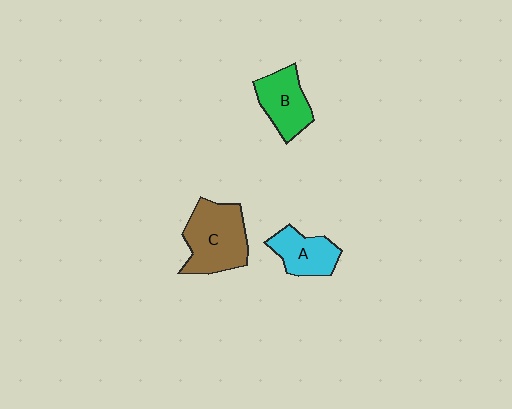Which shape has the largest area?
Shape C (brown).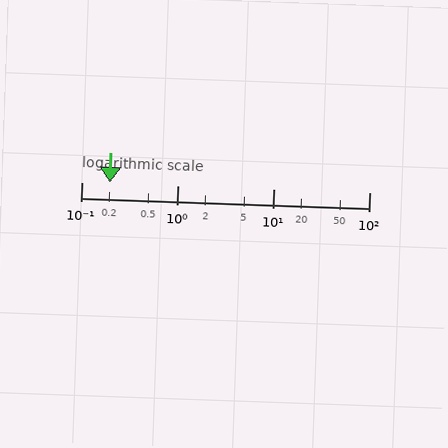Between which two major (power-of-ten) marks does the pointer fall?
The pointer is between 0.1 and 1.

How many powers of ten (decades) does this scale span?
The scale spans 3 decades, from 0.1 to 100.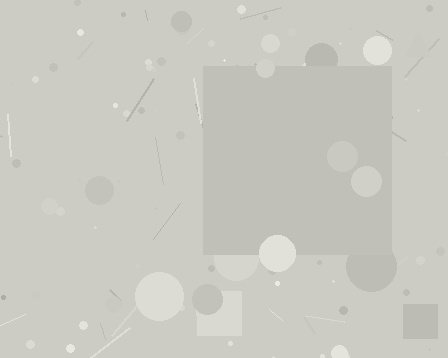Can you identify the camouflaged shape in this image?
The camouflaged shape is a square.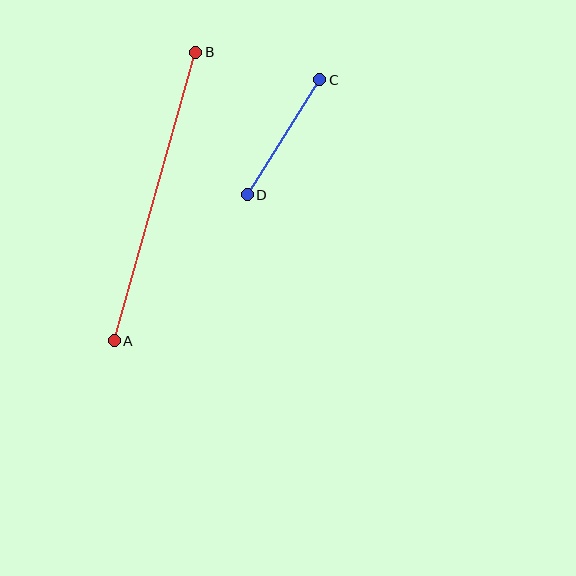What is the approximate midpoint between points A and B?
The midpoint is at approximately (155, 197) pixels.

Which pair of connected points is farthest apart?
Points A and B are farthest apart.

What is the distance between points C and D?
The distance is approximately 136 pixels.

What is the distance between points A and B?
The distance is approximately 300 pixels.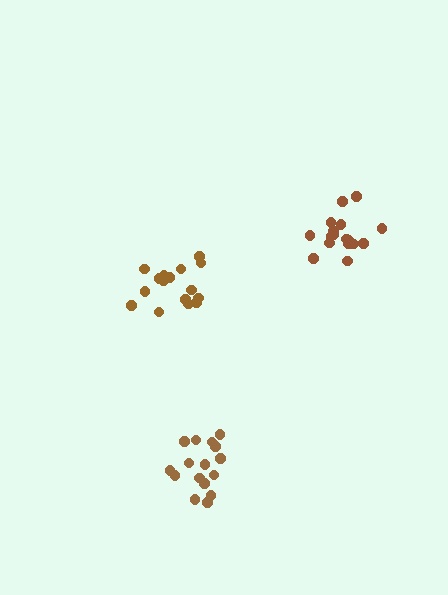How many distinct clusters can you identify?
There are 3 distinct clusters.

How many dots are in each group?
Group 1: 18 dots, Group 2: 17 dots, Group 3: 16 dots (51 total).